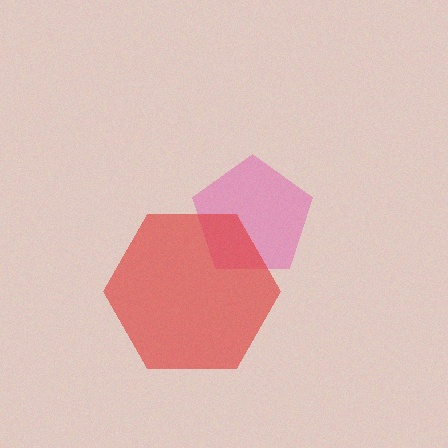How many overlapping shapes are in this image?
There are 2 overlapping shapes in the image.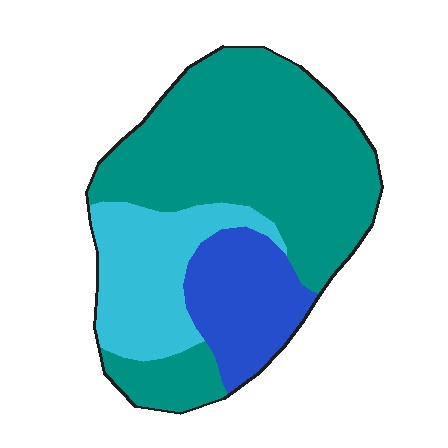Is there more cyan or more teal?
Teal.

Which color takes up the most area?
Teal, at roughly 60%.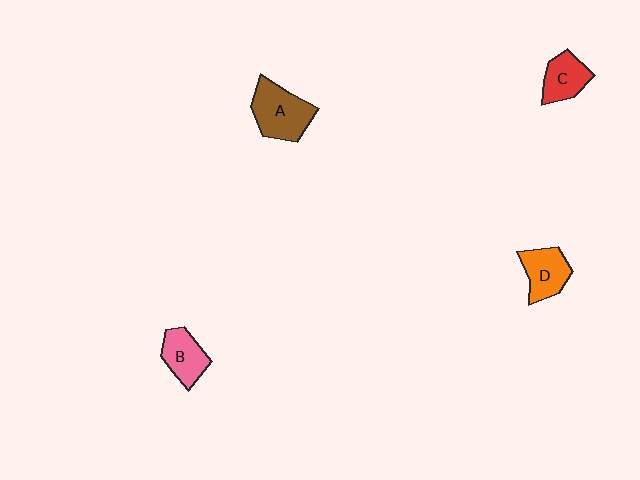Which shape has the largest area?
Shape A (brown).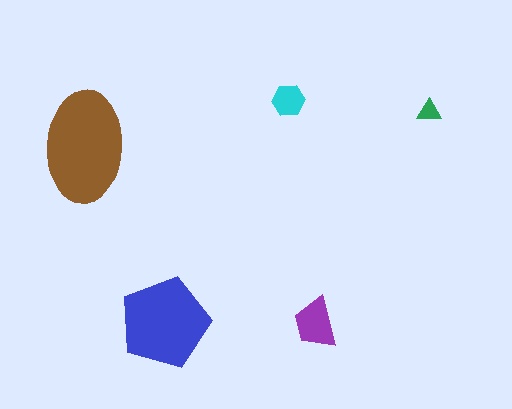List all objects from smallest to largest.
The green triangle, the cyan hexagon, the purple trapezoid, the blue pentagon, the brown ellipse.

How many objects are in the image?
There are 5 objects in the image.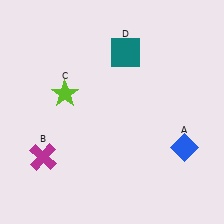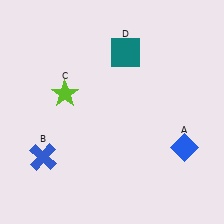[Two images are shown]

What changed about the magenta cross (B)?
In Image 1, B is magenta. In Image 2, it changed to blue.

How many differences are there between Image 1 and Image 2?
There is 1 difference between the two images.